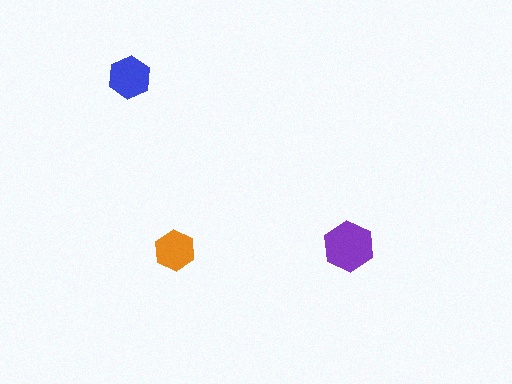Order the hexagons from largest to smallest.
the purple one, the blue one, the orange one.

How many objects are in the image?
There are 3 objects in the image.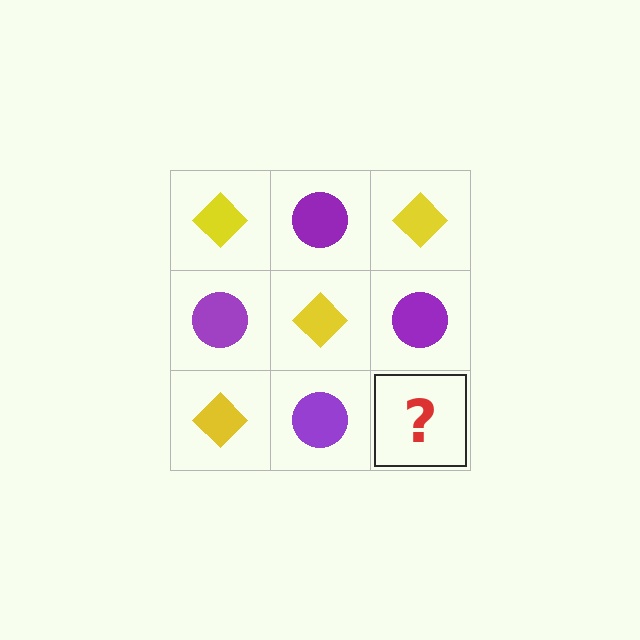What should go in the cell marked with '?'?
The missing cell should contain a yellow diamond.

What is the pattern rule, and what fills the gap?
The rule is that it alternates yellow diamond and purple circle in a checkerboard pattern. The gap should be filled with a yellow diamond.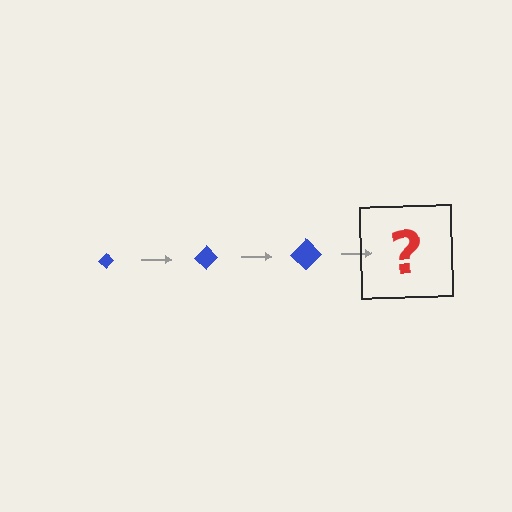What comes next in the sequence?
The next element should be a blue diamond, larger than the previous one.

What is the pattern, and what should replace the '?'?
The pattern is that the diamond gets progressively larger each step. The '?' should be a blue diamond, larger than the previous one.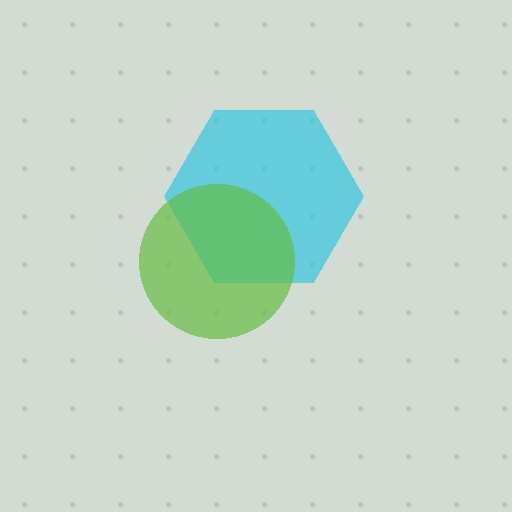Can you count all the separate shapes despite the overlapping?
Yes, there are 2 separate shapes.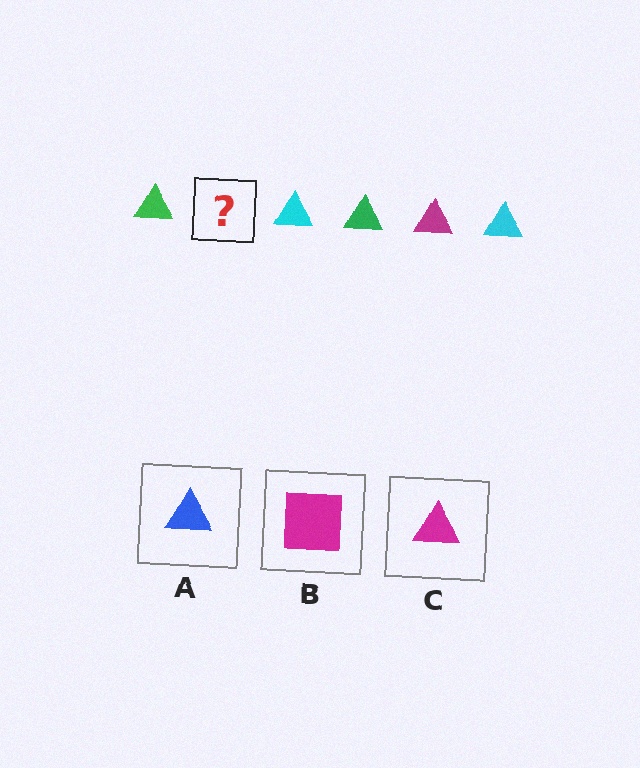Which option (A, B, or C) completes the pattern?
C.